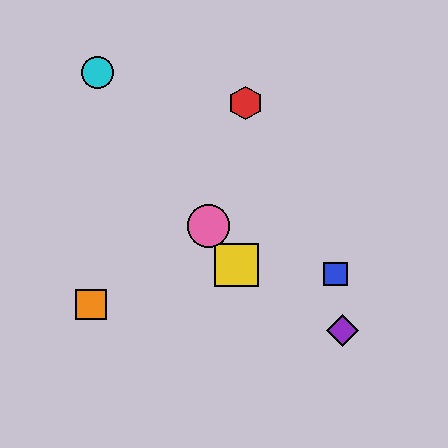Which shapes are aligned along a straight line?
The green circle, the yellow square, the cyan circle, the pink circle are aligned along a straight line.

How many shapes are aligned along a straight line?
4 shapes (the green circle, the yellow square, the cyan circle, the pink circle) are aligned along a straight line.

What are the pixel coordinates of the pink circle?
The pink circle is at (208, 226).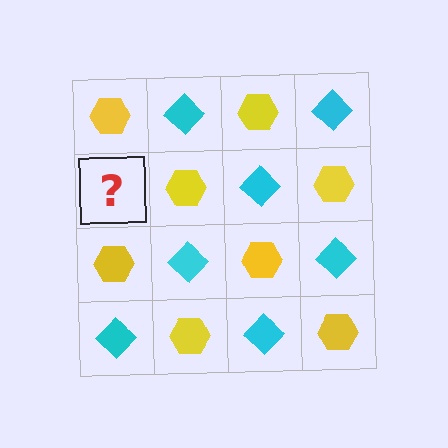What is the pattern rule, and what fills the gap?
The rule is that it alternates yellow hexagon and cyan diamond in a checkerboard pattern. The gap should be filled with a cyan diamond.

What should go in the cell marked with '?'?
The missing cell should contain a cyan diamond.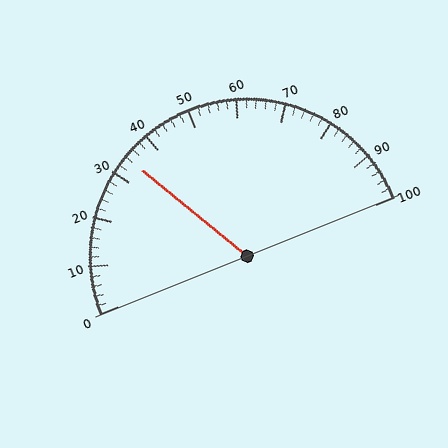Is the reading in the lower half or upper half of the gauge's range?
The reading is in the lower half of the range (0 to 100).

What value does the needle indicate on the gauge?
The needle indicates approximately 34.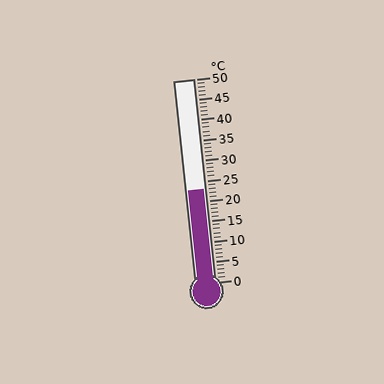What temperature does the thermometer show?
The thermometer shows approximately 23°C.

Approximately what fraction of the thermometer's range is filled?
The thermometer is filled to approximately 45% of its range.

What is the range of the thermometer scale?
The thermometer scale ranges from 0°C to 50°C.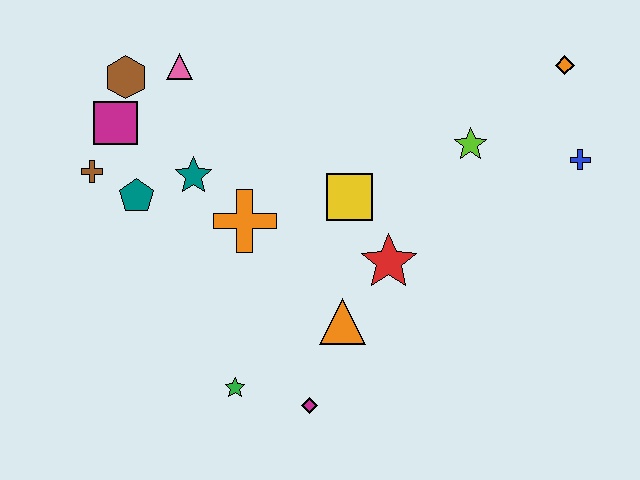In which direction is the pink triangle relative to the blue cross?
The pink triangle is to the left of the blue cross.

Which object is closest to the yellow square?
The red star is closest to the yellow square.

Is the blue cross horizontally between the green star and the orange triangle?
No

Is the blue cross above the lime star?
No